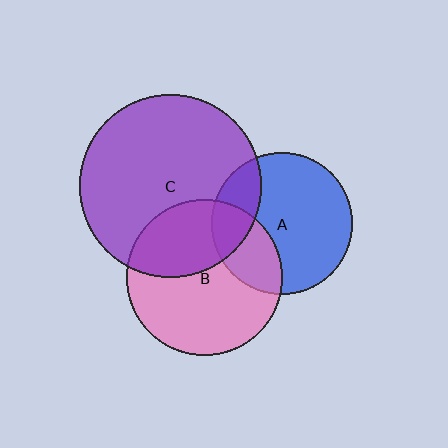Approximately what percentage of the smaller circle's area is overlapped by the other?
Approximately 20%.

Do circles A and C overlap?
Yes.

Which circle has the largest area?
Circle C (purple).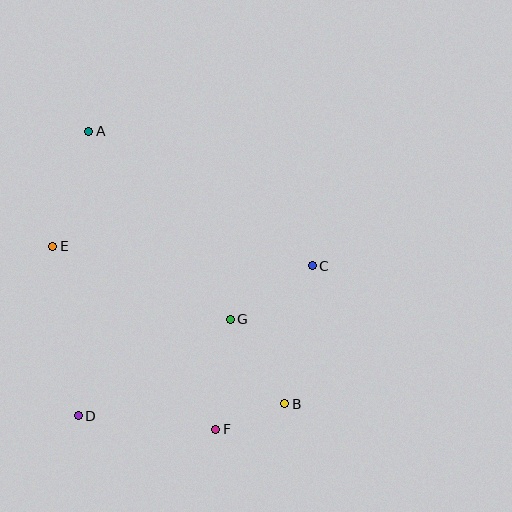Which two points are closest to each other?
Points B and F are closest to each other.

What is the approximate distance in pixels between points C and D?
The distance between C and D is approximately 278 pixels.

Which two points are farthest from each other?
Points A and B are farthest from each other.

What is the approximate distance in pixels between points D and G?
The distance between D and G is approximately 180 pixels.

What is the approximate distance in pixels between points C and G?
The distance between C and G is approximately 98 pixels.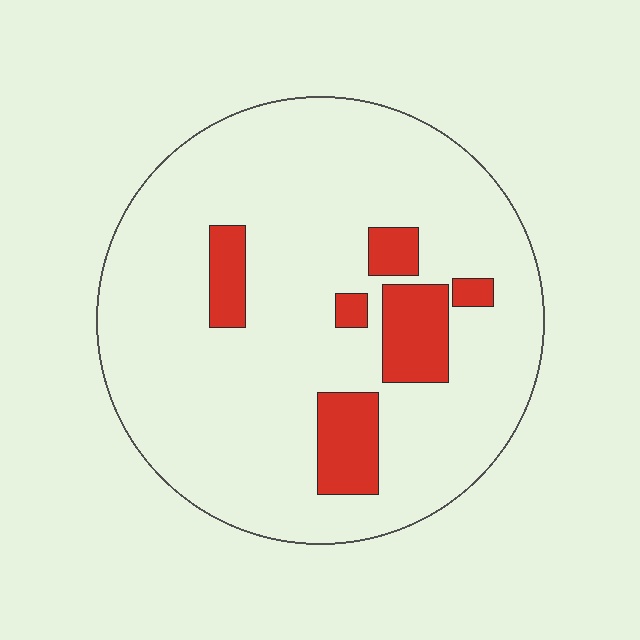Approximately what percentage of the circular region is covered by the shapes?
Approximately 15%.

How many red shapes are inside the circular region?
6.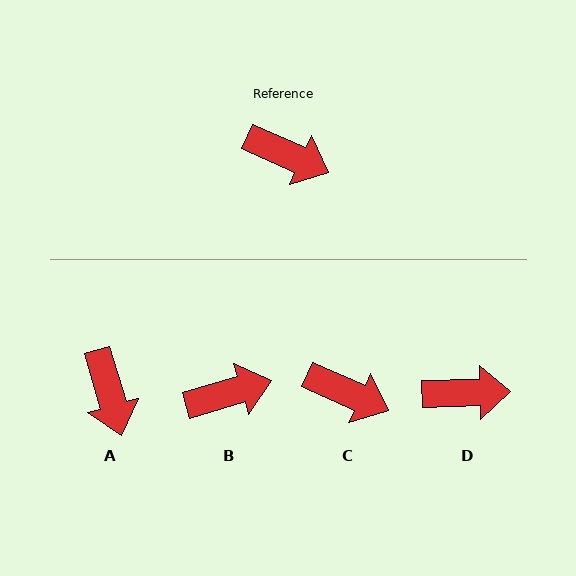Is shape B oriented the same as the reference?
No, it is off by about 41 degrees.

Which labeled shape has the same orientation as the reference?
C.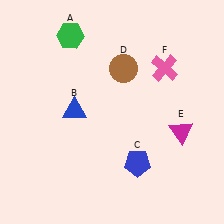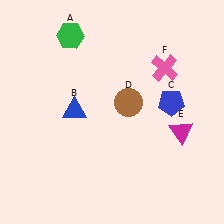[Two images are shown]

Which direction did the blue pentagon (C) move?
The blue pentagon (C) moved up.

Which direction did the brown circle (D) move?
The brown circle (D) moved down.